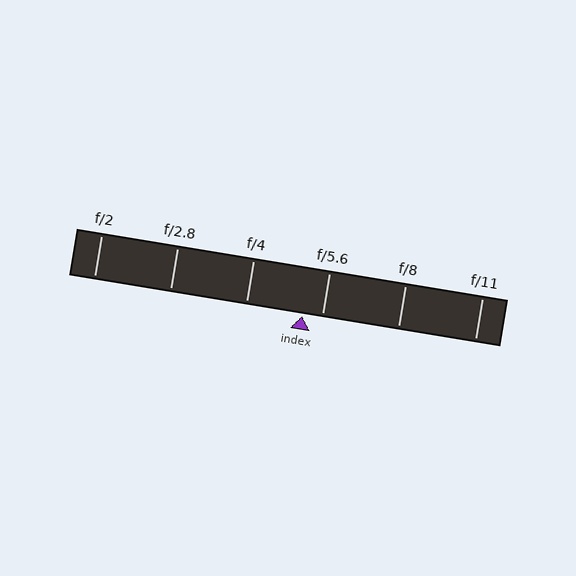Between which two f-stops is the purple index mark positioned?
The index mark is between f/4 and f/5.6.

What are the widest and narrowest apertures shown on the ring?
The widest aperture shown is f/2 and the narrowest is f/11.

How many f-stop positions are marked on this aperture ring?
There are 6 f-stop positions marked.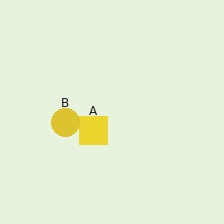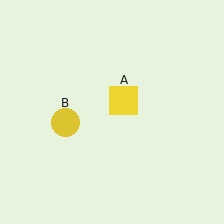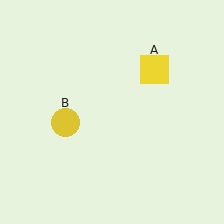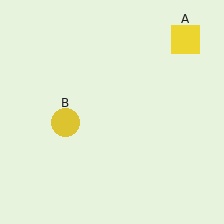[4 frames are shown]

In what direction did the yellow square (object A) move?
The yellow square (object A) moved up and to the right.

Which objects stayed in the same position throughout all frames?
Yellow circle (object B) remained stationary.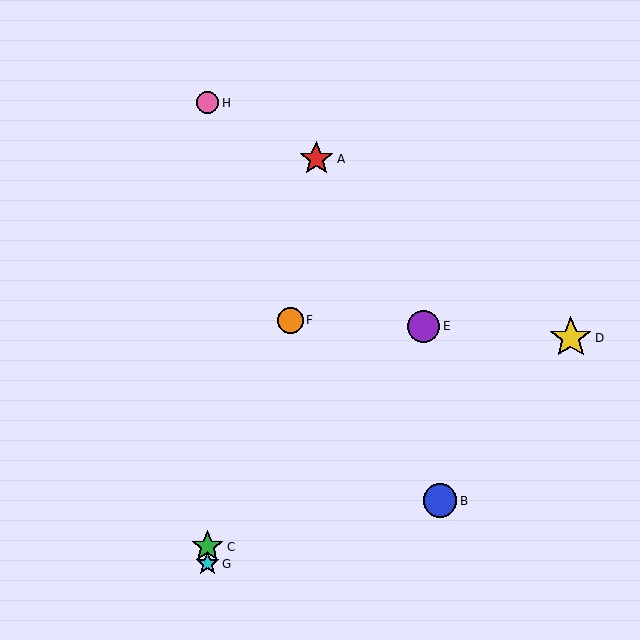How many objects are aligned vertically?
3 objects (C, G, H) are aligned vertically.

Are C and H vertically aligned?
Yes, both are at x≈207.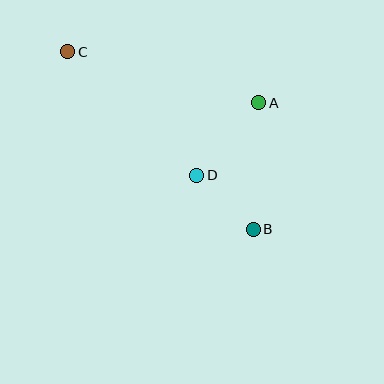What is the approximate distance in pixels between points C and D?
The distance between C and D is approximately 179 pixels.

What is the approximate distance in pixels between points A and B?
The distance between A and B is approximately 126 pixels.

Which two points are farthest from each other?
Points B and C are farthest from each other.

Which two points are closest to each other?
Points B and D are closest to each other.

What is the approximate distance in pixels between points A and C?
The distance between A and C is approximately 198 pixels.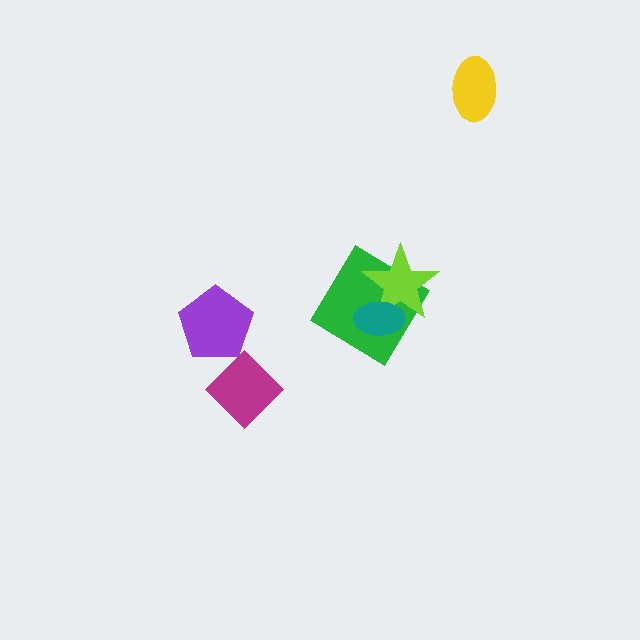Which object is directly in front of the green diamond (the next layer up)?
The lime star is directly in front of the green diamond.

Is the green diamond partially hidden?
Yes, it is partially covered by another shape.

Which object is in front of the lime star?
The teal ellipse is in front of the lime star.